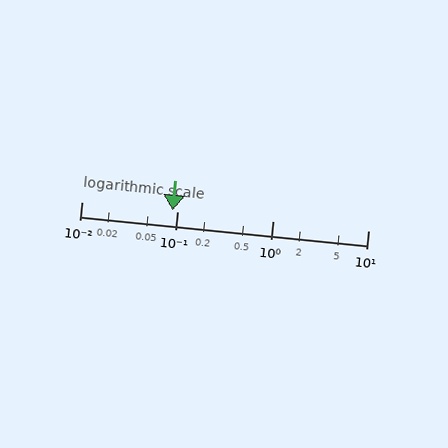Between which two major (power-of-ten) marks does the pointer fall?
The pointer is between 0.01 and 0.1.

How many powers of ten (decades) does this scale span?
The scale spans 3 decades, from 0.01 to 10.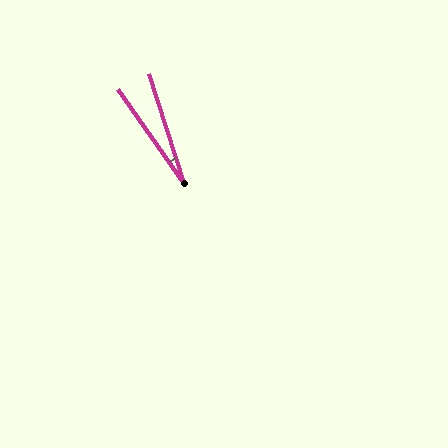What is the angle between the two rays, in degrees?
Approximately 18 degrees.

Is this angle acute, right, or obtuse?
It is acute.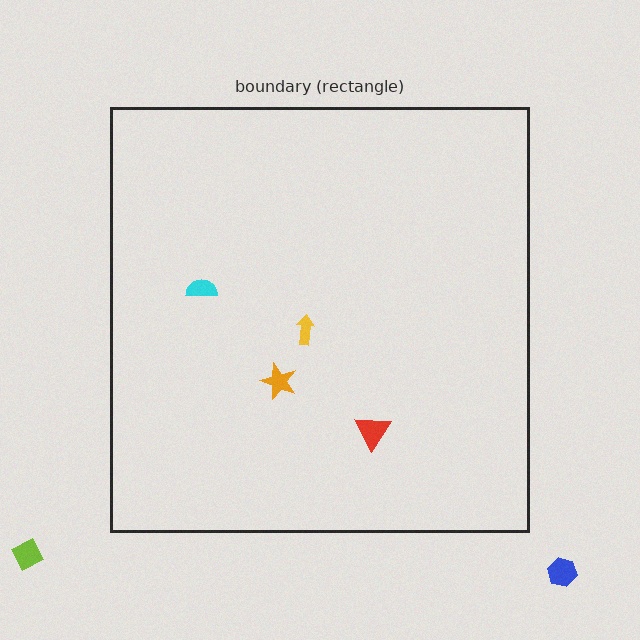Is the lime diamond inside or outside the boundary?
Outside.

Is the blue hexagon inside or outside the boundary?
Outside.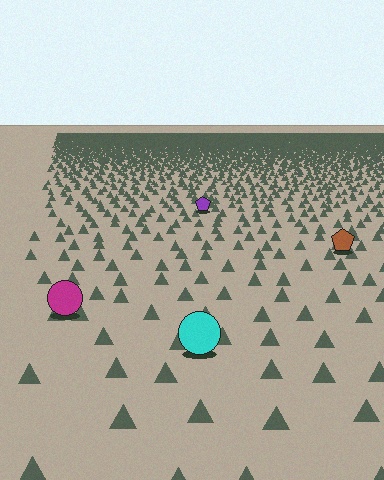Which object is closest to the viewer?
The cyan circle is closest. The texture marks near it are larger and more spread out.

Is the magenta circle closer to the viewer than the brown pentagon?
Yes. The magenta circle is closer — you can tell from the texture gradient: the ground texture is coarser near it.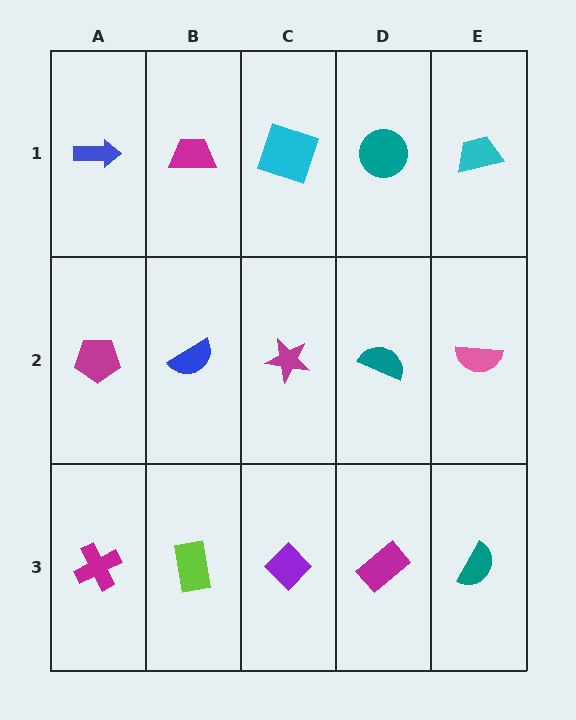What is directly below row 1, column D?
A teal semicircle.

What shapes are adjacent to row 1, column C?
A magenta star (row 2, column C), a magenta trapezoid (row 1, column B), a teal circle (row 1, column D).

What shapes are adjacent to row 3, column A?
A magenta pentagon (row 2, column A), a lime rectangle (row 3, column B).